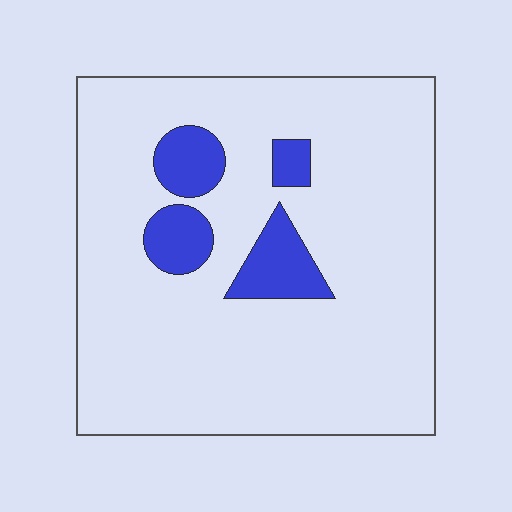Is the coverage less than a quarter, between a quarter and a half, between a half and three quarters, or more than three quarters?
Less than a quarter.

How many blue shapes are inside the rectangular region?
4.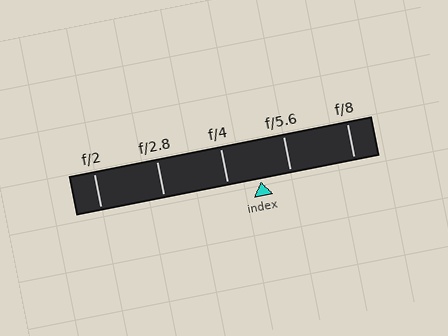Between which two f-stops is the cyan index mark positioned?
The index mark is between f/4 and f/5.6.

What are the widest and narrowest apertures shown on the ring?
The widest aperture shown is f/2 and the narrowest is f/8.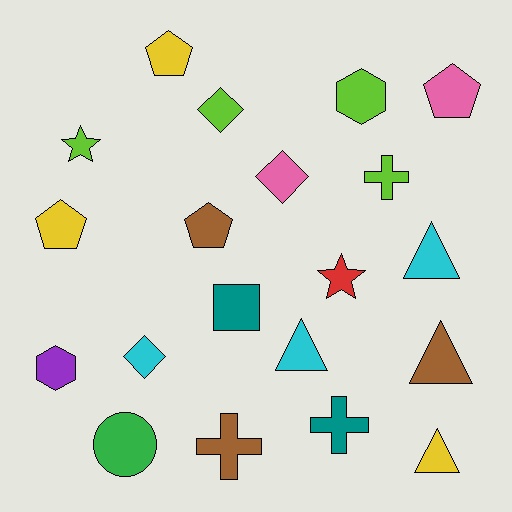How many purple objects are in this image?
There is 1 purple object.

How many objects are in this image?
There are 20 objects.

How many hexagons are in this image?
There are 2 hexagons.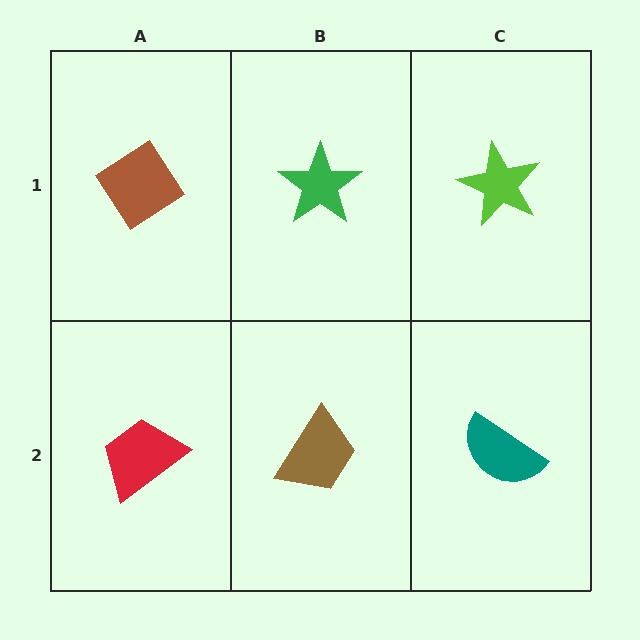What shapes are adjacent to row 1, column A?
A red trapezoid (row 2, column A), a green star (row 1, column B).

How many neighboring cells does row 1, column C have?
2.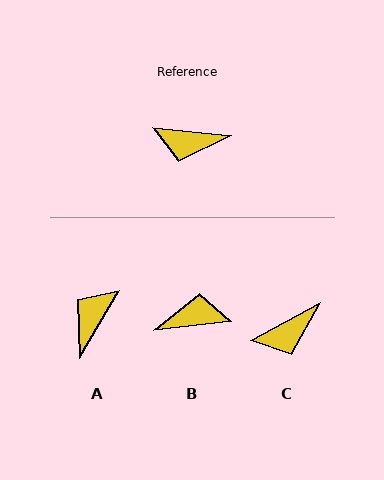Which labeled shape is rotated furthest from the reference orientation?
B, about 168 degrees away.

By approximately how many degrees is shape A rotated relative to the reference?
Approximately 114 degrees clockwise.